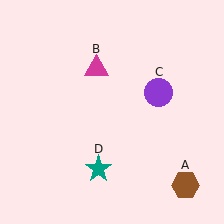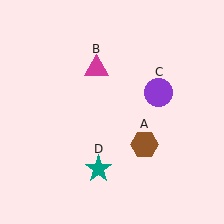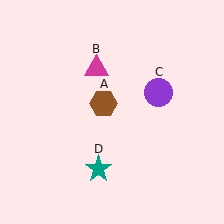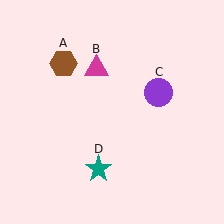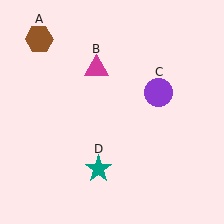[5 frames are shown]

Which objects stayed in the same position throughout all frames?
Magenta triangle (object B) and purple circle (object C) and teal star (object D) remained stationary.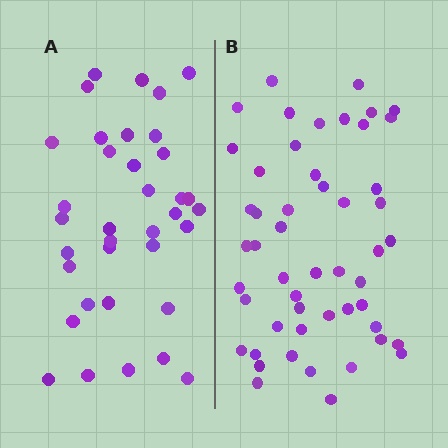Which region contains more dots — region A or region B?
Region B (the right region) has more dots.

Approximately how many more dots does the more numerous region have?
Region B has approximately 15 more dots than region A.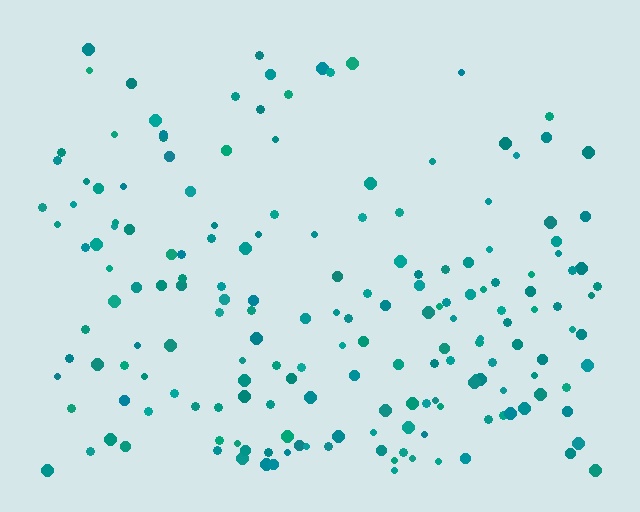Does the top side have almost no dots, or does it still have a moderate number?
Still a moderate number, just noticeably fewer than the bottom.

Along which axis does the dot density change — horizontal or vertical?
Vertical.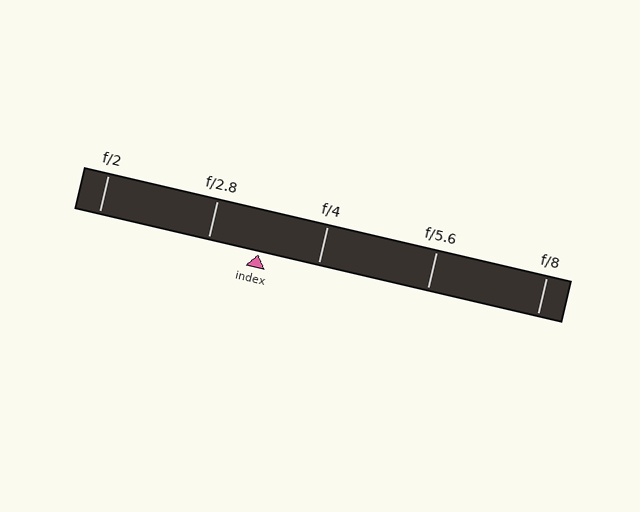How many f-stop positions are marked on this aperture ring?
There are 5 f-stop positions marked.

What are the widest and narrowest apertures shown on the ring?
The widest aperture shown is f/2 and the narrowest is f/8.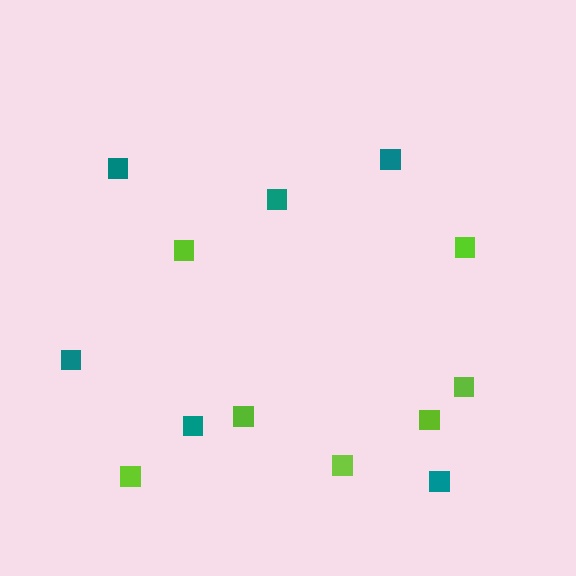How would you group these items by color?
There are 2 groups: one group of teal squares (6) and one group of lime squares (7).